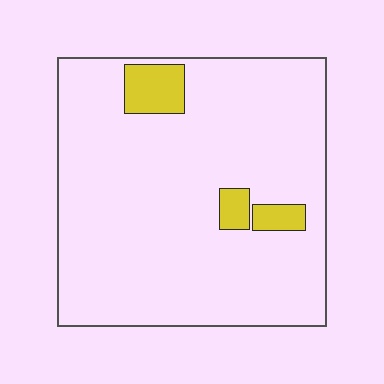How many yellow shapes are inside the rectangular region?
3.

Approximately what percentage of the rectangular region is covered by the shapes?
Approximately 10%.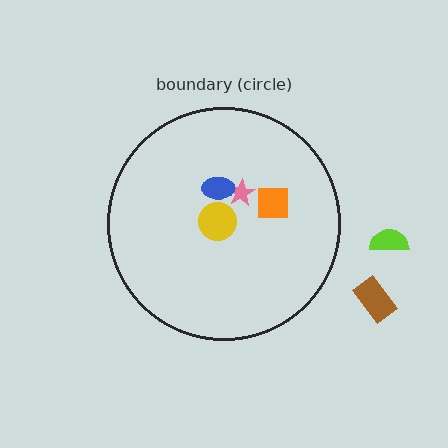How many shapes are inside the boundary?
4 inside, 2 outside.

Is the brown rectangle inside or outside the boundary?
Outside.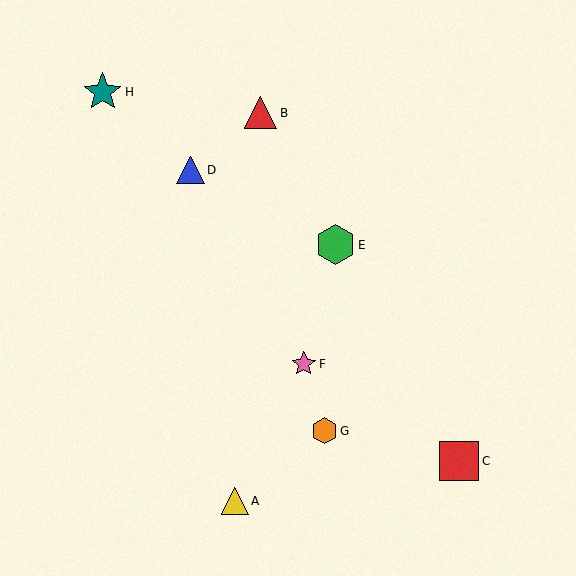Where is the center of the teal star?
The center of the teal star is at (103, 92).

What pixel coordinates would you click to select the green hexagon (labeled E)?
Click at (336, 245) to select the green hexagon E.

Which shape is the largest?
The green hexagon (labeled E) is the largest.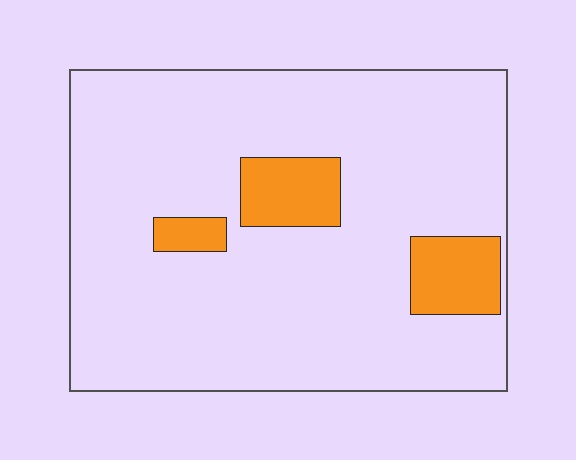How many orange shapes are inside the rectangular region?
3.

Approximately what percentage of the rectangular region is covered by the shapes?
Approximately 10%.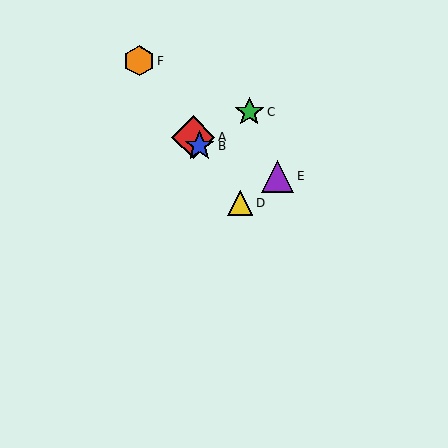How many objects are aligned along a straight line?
4 objects (A, B, D, F) are aligned along a straight line.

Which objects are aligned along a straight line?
Objects A, B, D, F are aligned along a straight line.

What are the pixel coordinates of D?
Object D is at (240, 203).